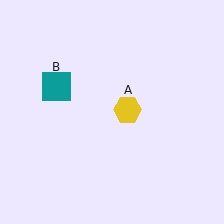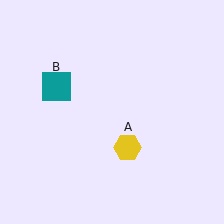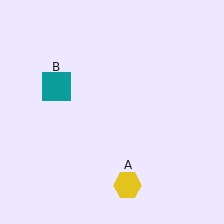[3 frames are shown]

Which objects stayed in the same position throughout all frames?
Teal square (object B) remained stationary.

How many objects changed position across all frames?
1 object changed position: yellow hexagon (object A).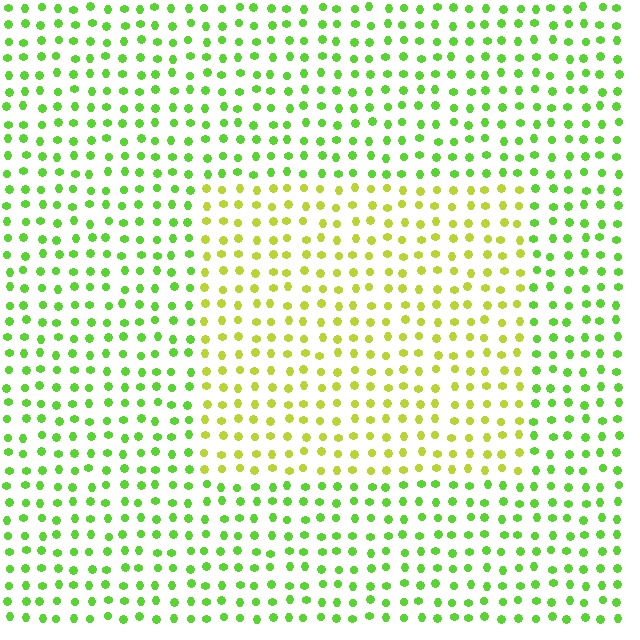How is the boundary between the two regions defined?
The boundary is defined purely by a slight shift in hue (about 36 degrees). Spacing, size, and orientation are identical on both sides.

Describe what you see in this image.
The image is filled with small lime elements in a uniform arrangement. A rectangle-shaped region is visible where the elements are tinted to a slightly different hue, forming a subtle color boundary.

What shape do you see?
I see a rectangle.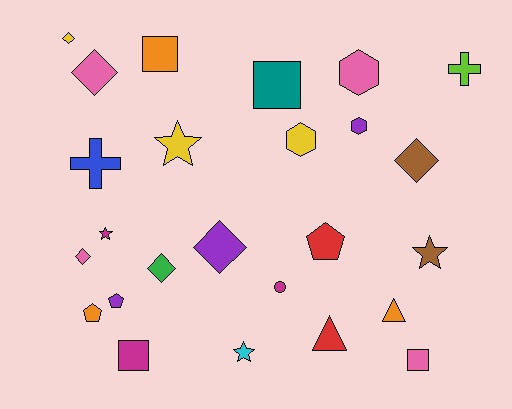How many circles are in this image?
There is 1 circle.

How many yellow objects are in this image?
There are 3 yellow objects.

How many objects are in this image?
There are 25 objects.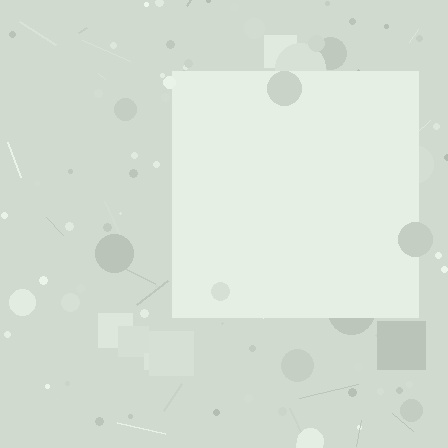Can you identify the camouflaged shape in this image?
The camouflaged shape is a square.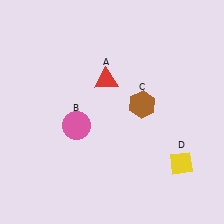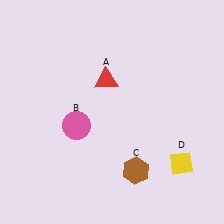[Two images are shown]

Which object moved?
The brown hexagon (C) moved down.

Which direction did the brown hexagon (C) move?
The brown hexagon (C) moved down.